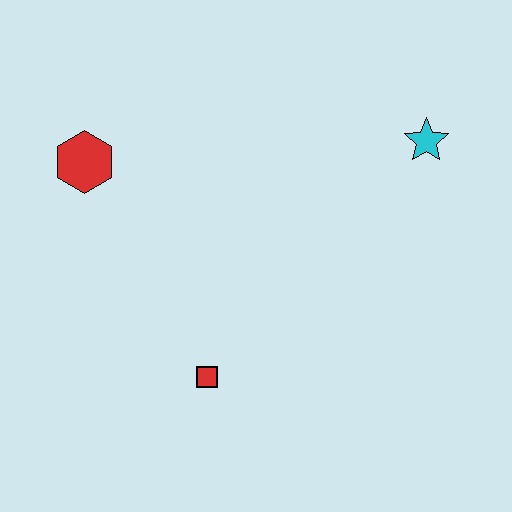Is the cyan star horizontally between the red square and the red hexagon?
No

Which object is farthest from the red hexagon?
The cyan star is farthest from the red hexagon.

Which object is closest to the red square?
The red hexagon is closest to the red square.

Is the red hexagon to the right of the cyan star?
No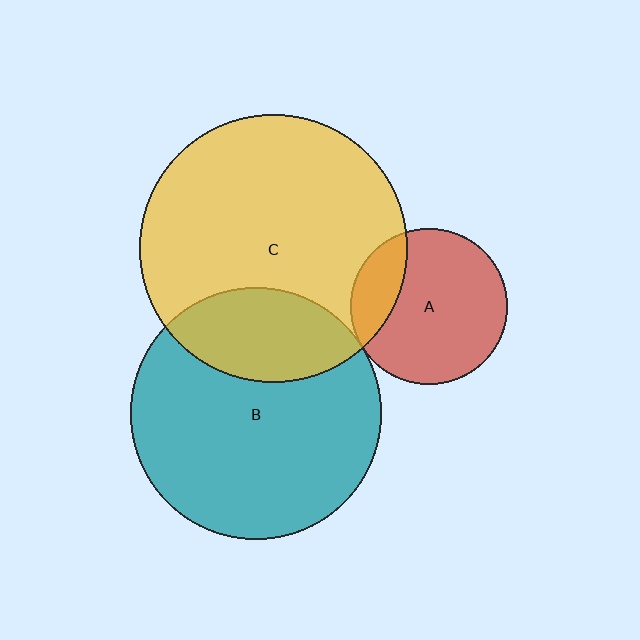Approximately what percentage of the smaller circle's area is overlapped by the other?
Approximately 20%.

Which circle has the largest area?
Circle C (yellow).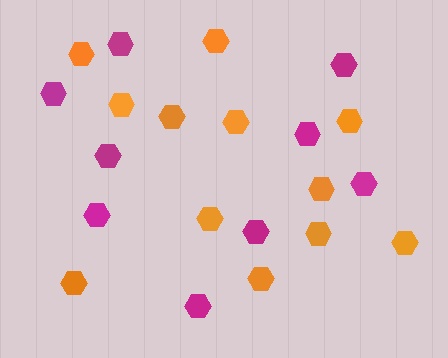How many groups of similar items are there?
There are 2 groups: one group of orange hexagons (12) and one group of magenta hexagons (9).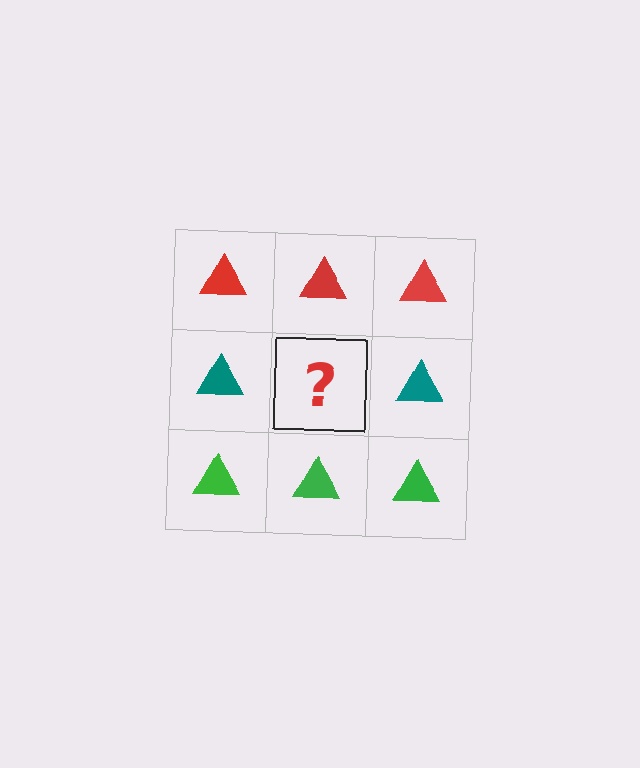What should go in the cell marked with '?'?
The missing cell should contain a teal triangle.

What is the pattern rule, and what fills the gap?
The rule is that each row has a consistent color. The gap should be filled with a teal triangle.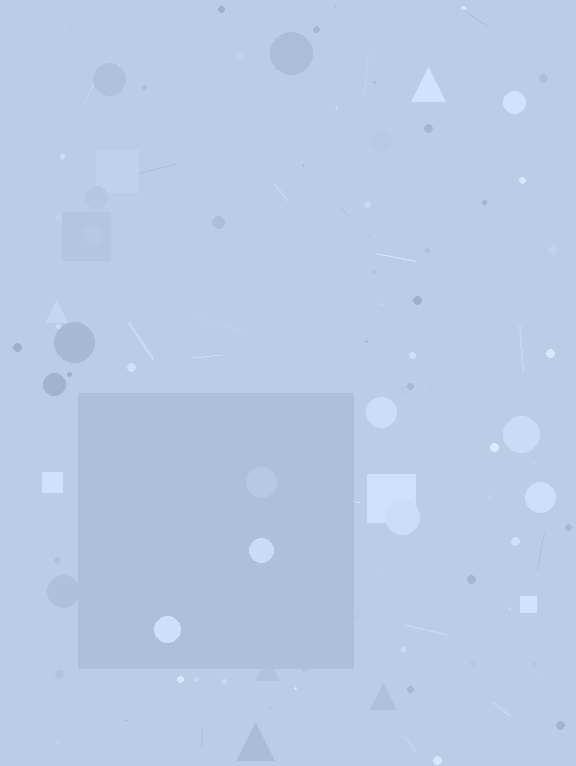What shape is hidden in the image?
A square is hidden in the image.